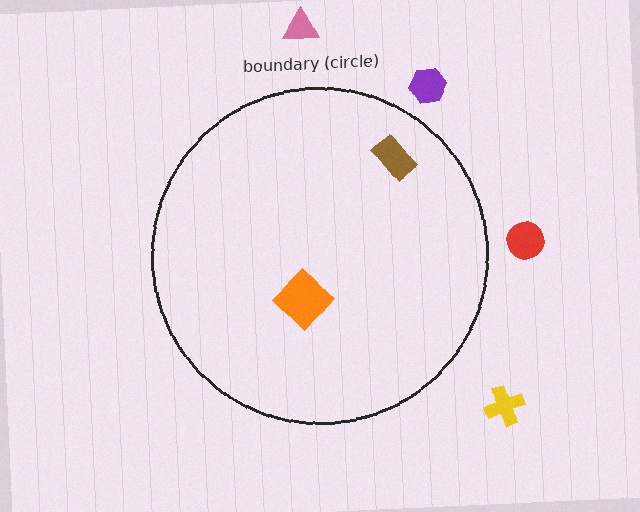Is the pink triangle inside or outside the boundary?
Outside.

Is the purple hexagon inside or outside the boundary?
Outside.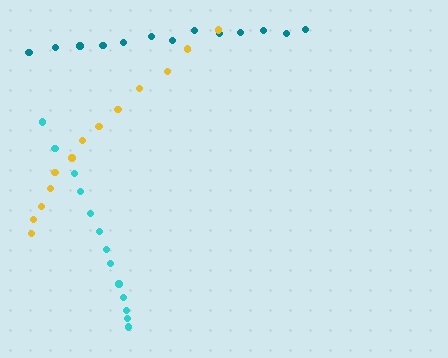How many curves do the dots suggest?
There are 3 distinct paths.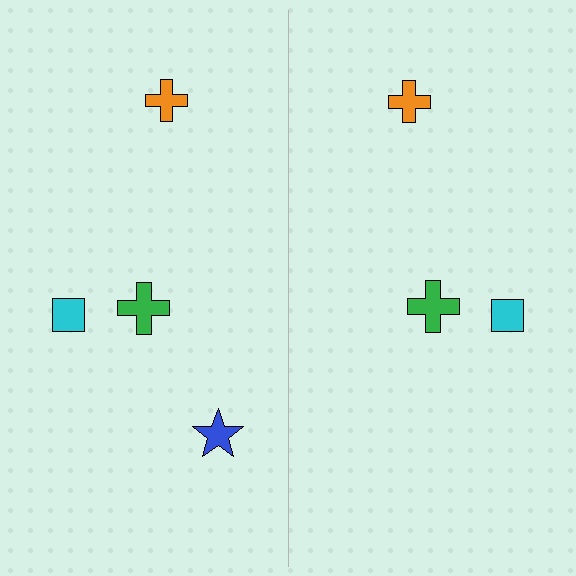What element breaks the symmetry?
A blue star is missing from the right side.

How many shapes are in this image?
There are 7 shapes in this image.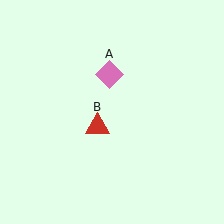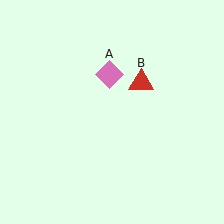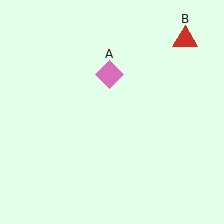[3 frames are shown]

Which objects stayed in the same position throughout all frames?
Pink diamond (object A) remained stationary.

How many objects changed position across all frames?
1 object changed position: red triangle (object B).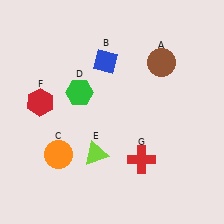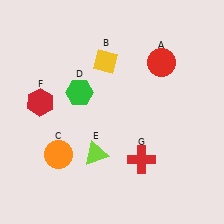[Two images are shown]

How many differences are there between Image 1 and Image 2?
There are 2 differences between the two images.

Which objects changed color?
A changed from brown to red. B changed from blue to yellow.